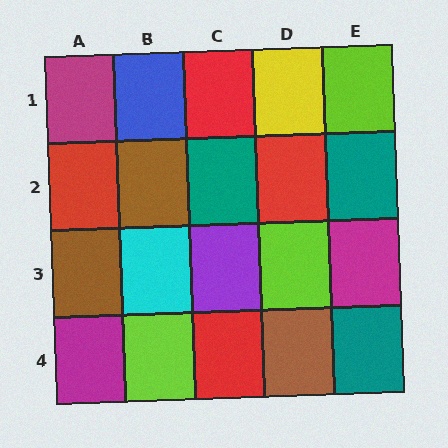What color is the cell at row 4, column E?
Teal.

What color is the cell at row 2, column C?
Teal.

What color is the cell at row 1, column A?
Magenta.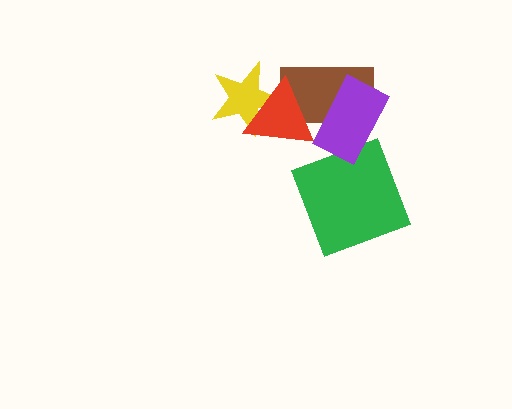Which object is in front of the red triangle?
The purple rectangle is in front of the red triangle.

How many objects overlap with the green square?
0 objects overlap with the green square.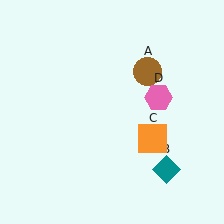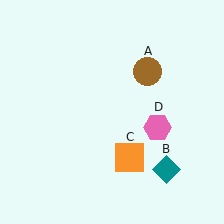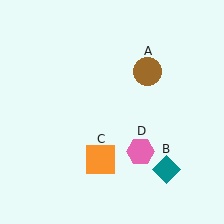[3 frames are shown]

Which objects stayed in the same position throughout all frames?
Brown circle (object A) and teal diamond (object B) remained stationary.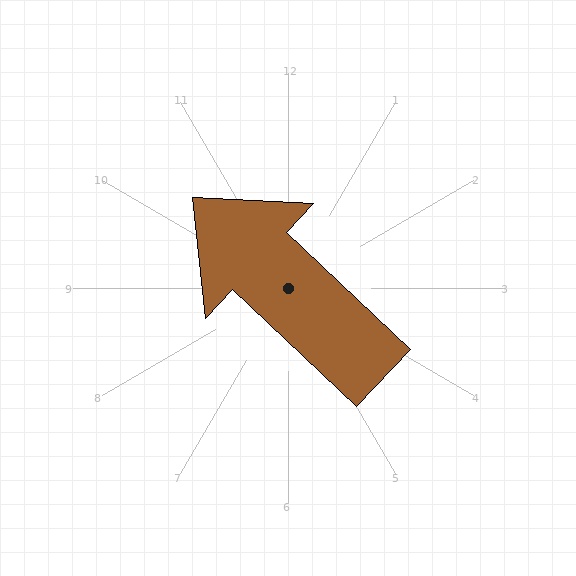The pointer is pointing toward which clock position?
Roughly 10 o'clock.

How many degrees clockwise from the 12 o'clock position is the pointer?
Approximately 313 degrees.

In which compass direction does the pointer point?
Northwest.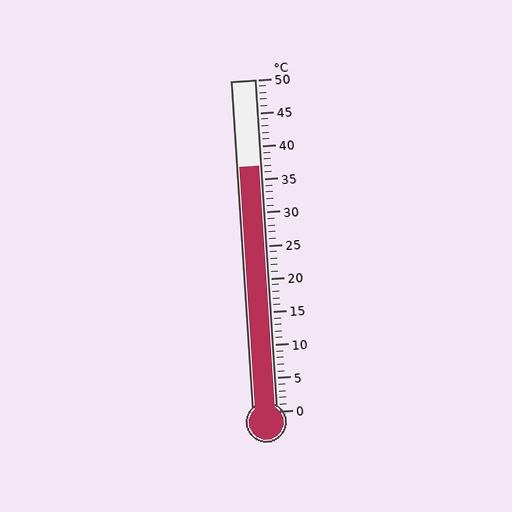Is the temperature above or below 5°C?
The temperature is above 5°C.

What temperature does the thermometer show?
The thermometer shows approximately 37°C.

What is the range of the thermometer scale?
The thermometer scale ranges from 0°C to 50°C.